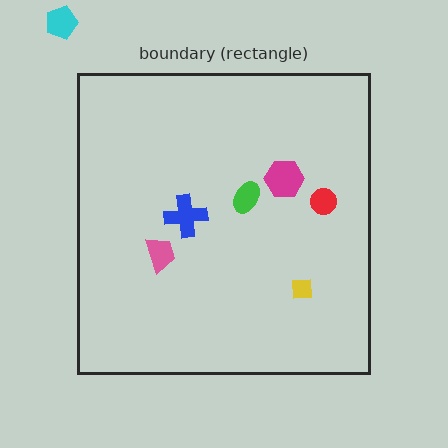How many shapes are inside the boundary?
6 inside, 1 outside.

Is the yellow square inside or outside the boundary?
Inside.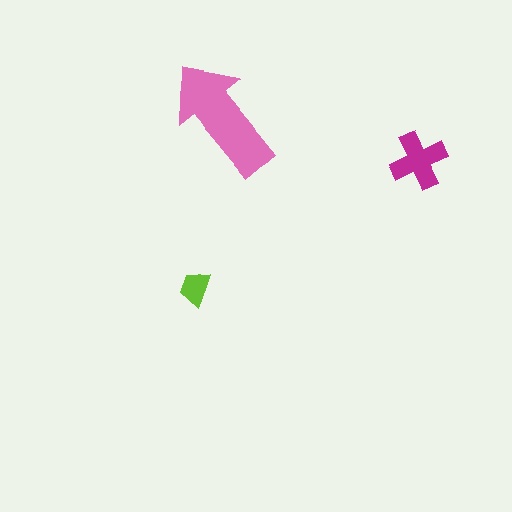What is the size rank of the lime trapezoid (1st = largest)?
3rd.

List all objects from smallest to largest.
The lime trapezoid, the magenta cross, the pink arrow.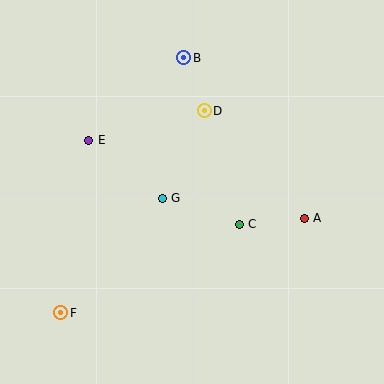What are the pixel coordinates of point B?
Point B is at (184, 58).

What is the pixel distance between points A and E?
The distance between A and E is 229 pixels.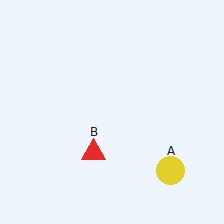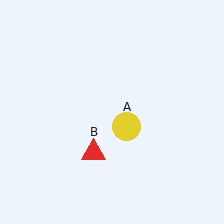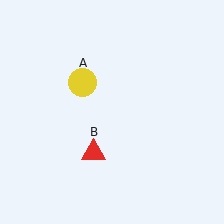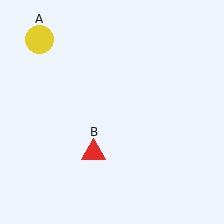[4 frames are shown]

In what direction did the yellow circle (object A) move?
The yellow circle (object A) moved up and to the left.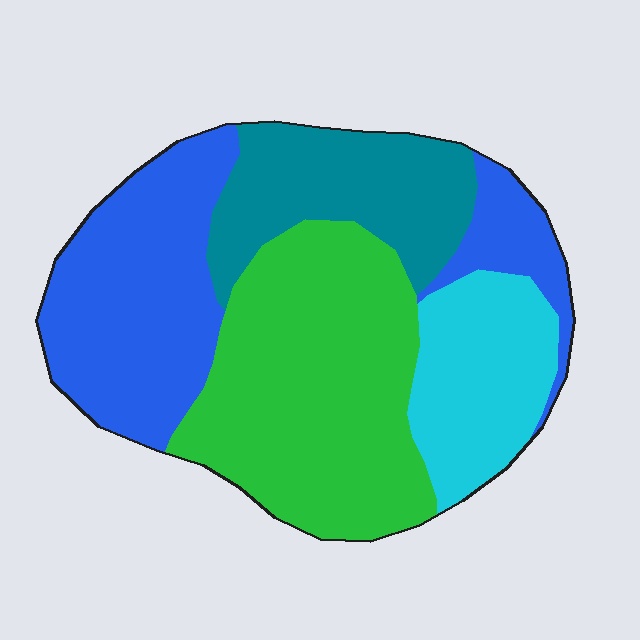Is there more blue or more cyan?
Blue.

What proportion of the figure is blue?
Blue takes up about one third (1/3) of the figure.